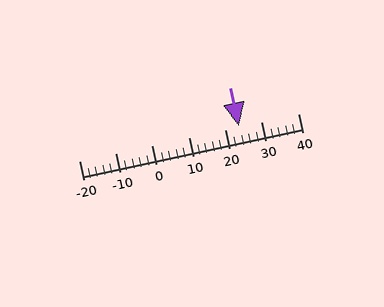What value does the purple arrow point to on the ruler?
The purple arrow points to approximately 24.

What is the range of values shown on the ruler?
The ruler shows values from -20 to 40.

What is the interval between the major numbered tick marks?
The major tick marks are spaced 10 units apart.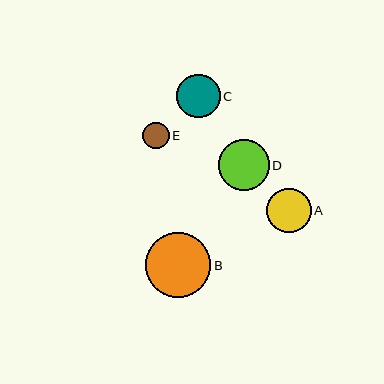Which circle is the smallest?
Circle E is the smallest with a size of approximately 27 pixels.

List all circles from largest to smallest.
From largest to smallest: B, D, A, C, E.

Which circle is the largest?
Circle B is the largest with a size of approximately 65 pixels.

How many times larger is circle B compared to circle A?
Circle B is approximately 1.5 times the size of circle A.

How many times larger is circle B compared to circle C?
Circle B is approximately 1.5 times the size of circle C.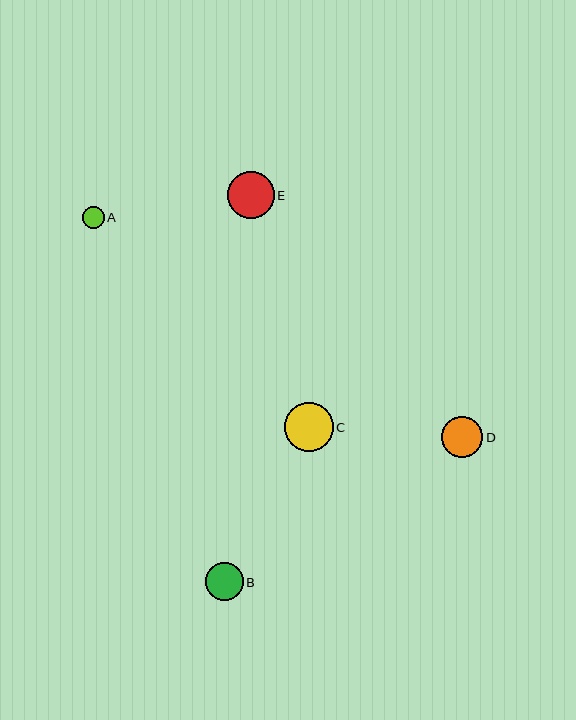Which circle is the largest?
Circle C is the largest with a size of approximately 49 pixels.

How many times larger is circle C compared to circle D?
Circle C is approximately 1.2 times the size of circle D.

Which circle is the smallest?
Circle A is the smallest with a size of approximately 22 pixels.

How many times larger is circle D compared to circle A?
Circle D is approximately 1.8 times the size of circle A.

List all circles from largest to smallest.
From largest to smallest: C, E, D, B, A.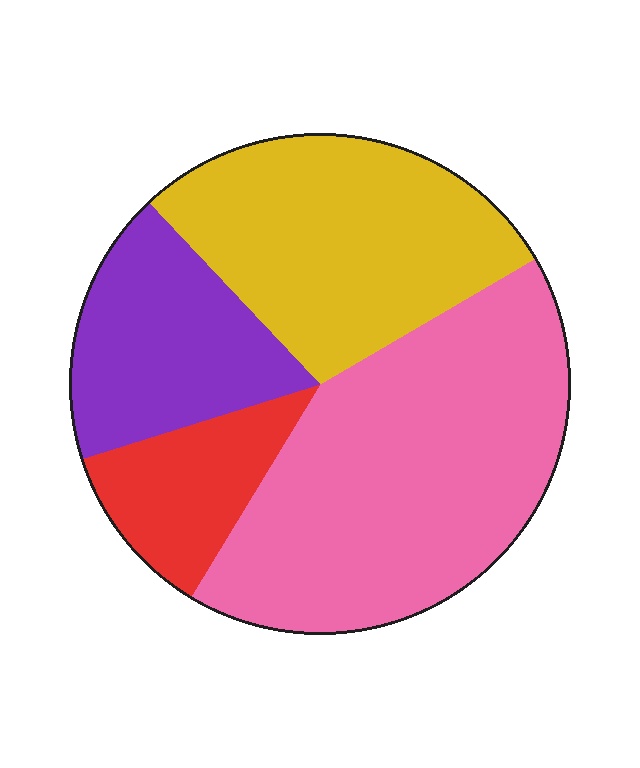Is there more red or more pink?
Pink.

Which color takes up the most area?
Pink, at roughly 40%.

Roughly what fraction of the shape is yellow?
Yellow covers 29% of the shape.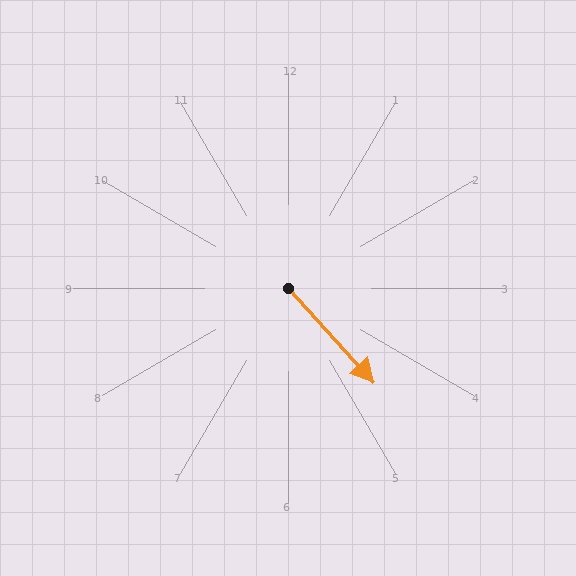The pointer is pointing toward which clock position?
Roughly 5 o'clock.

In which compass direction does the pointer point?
Southeast.